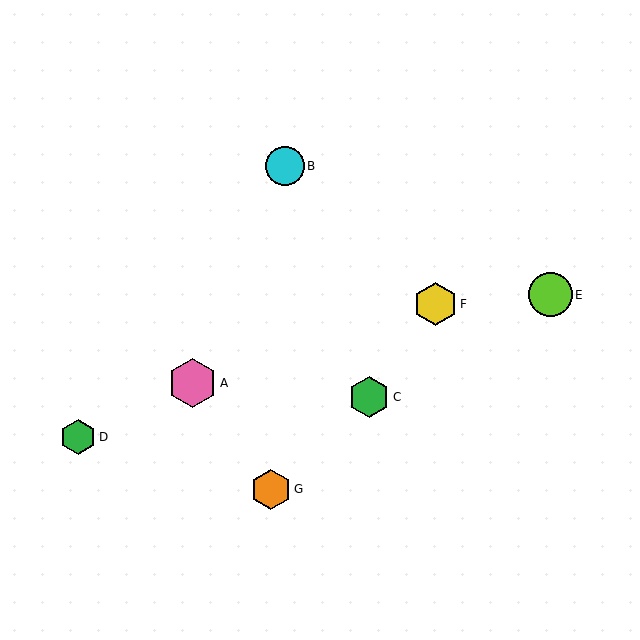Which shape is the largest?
The pink hexagon (labeled A) is the largest.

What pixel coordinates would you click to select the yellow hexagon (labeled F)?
Click at (435, 304) to select the yellow hexagon F.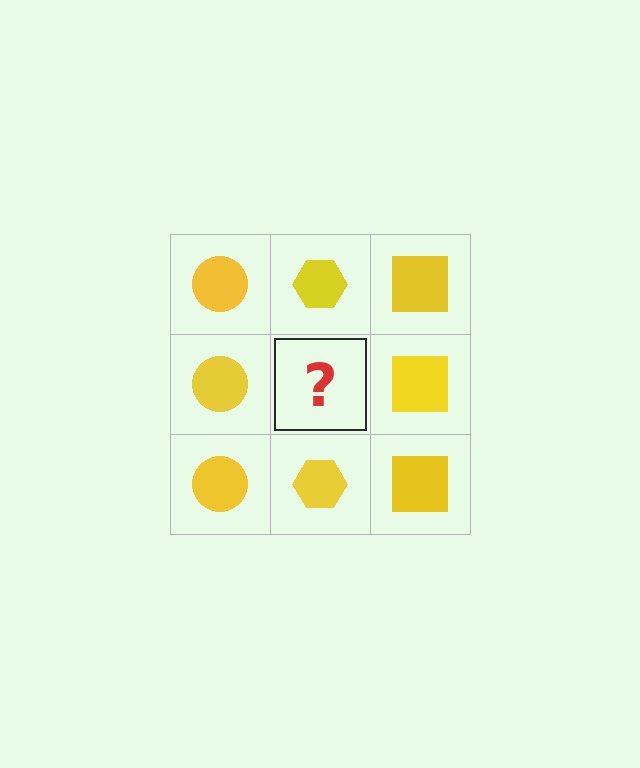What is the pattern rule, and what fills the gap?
The rule is that each column has a consistent shape. The gap should be filled with a yellow hexagon.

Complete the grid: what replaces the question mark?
The question mark should be replaced with a yellow hexagon.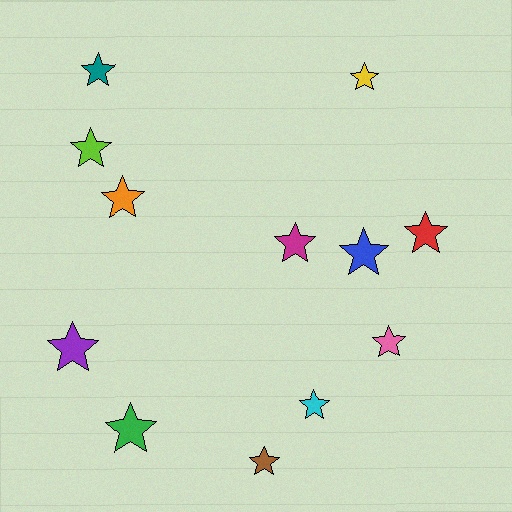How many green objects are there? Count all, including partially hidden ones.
There is 1 green object.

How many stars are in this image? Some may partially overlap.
There are 12 stars.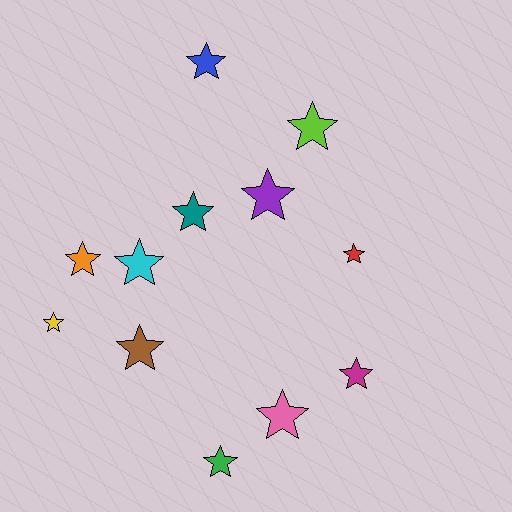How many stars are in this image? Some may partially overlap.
There are 12 stars.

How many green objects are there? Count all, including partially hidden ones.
There is 1 green object.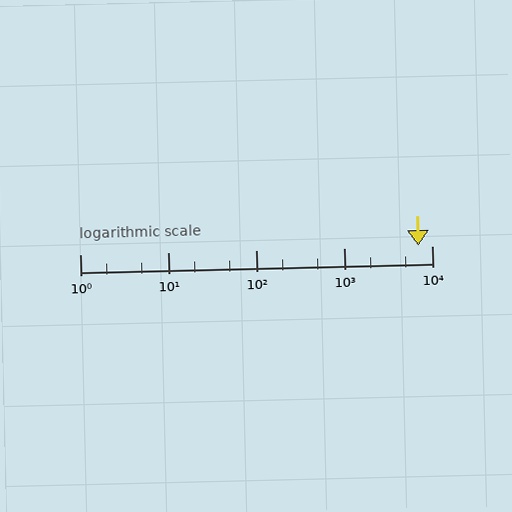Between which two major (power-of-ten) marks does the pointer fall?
The pointer is between 1000 and 10000.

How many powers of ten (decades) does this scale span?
The scale spans 4 decades, from 1 to 10000.